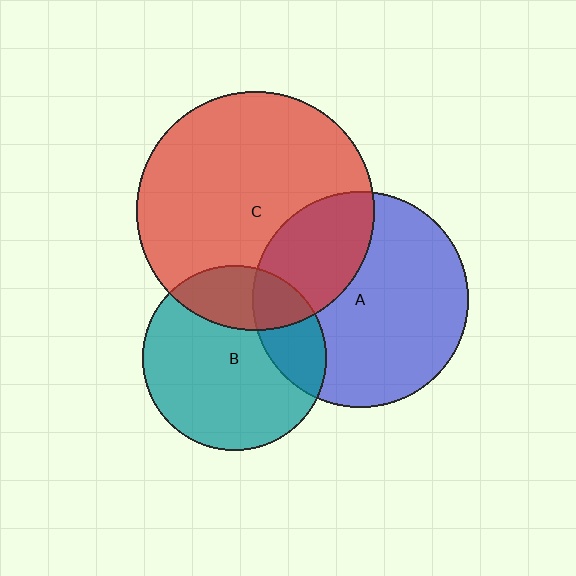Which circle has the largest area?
Circle C (red).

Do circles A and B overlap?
Yes.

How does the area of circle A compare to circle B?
Approximately 1.4 times.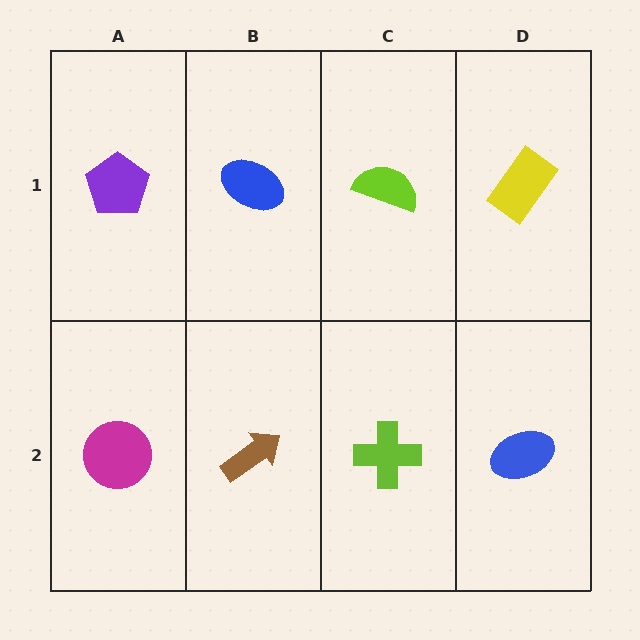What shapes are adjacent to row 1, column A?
A magenta circle (row 2, column A), a blue ellipse (row 1, column B).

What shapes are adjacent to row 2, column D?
A yellow rectangle (row 1, column D), a lime cross (row 2, column C).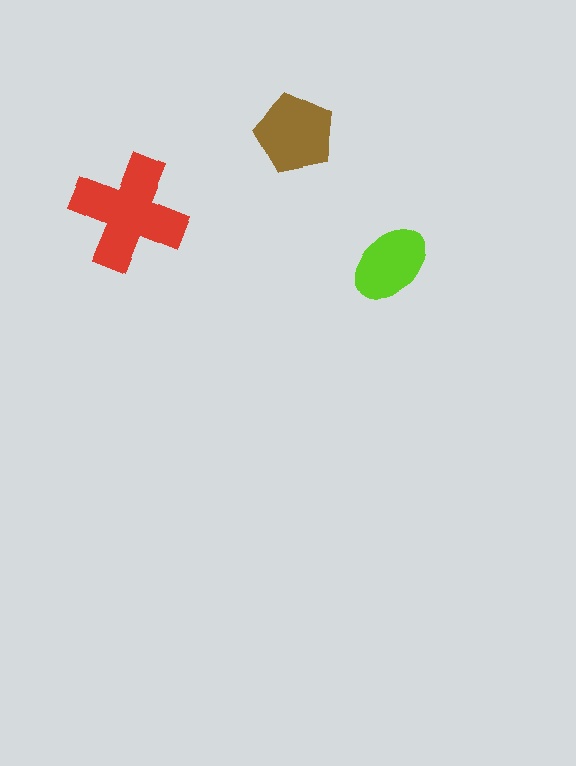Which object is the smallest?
The lime ellipse.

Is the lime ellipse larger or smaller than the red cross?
Smaller.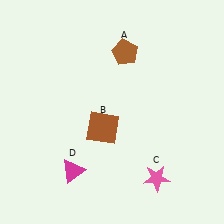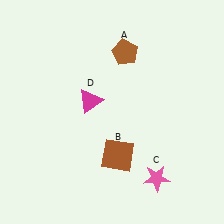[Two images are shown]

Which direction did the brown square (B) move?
The brown square (B) moved down.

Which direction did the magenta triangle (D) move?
The magenta triangle (D) moved up.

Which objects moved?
The objects that moved are: the brown square (B), the magenta triangle (D).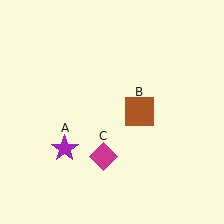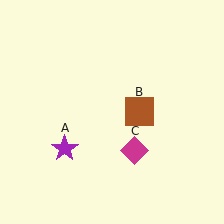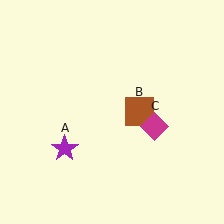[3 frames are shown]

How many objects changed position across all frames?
1 object changed position: magenta diamond (object C).